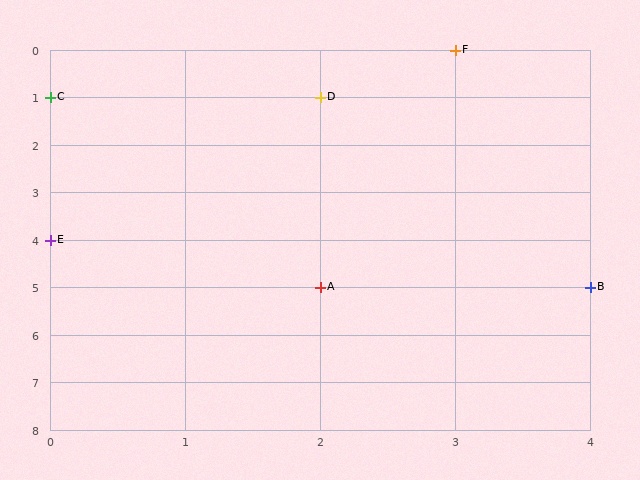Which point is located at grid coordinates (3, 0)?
Point F is at (3, 0).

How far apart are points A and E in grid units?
Points A and E are 2 columns and 1 row apart (about 2.2 grid units diagonally).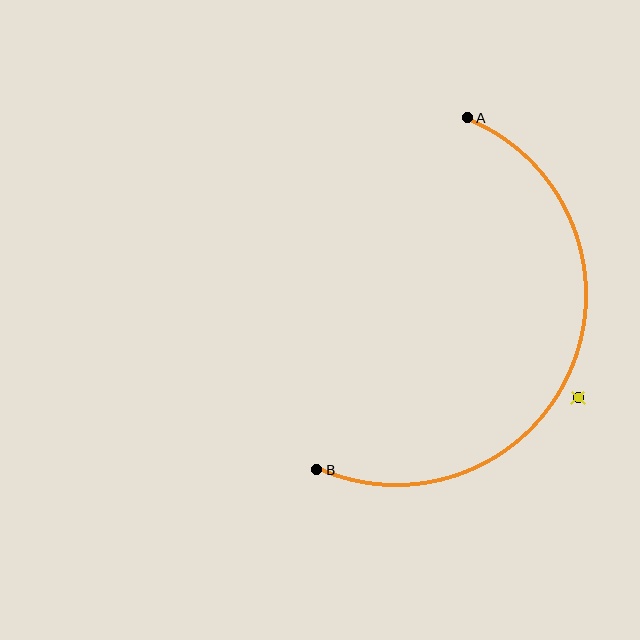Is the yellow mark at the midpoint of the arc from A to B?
No — the yellow mark does not lie on the arc at all. It sits slightly outside the curve.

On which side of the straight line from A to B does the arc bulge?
The arc bulges to the right of the straight line connecting A and B.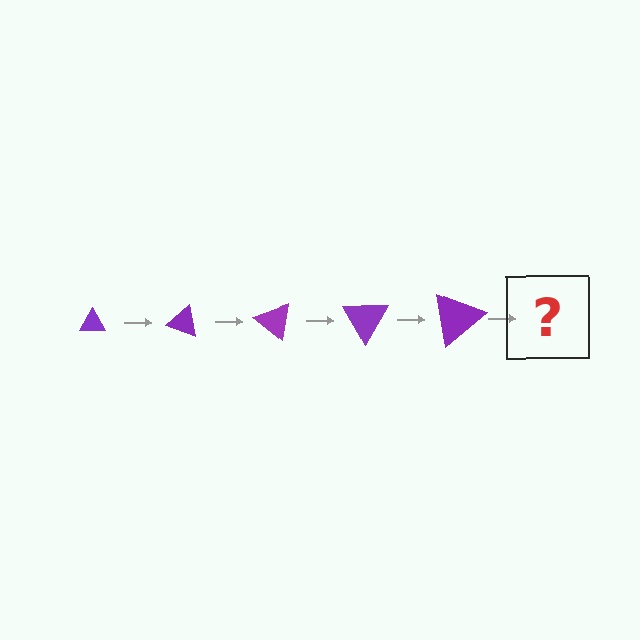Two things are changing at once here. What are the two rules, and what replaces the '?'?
The two rules are that the triangle grows larger each step and it rotates 20 degrees each step. The '?' should be a triangle, larger than the previous one and rotated 100 degrees from the start.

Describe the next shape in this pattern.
It should be a triangle, larger than the previous one and rotated 100 degrees from the start.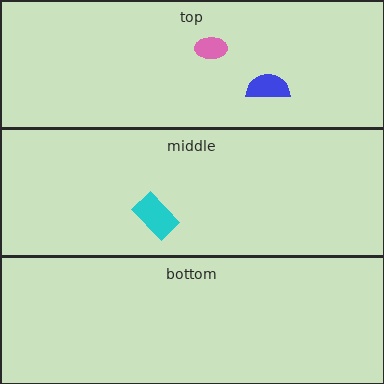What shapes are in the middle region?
The cyan rectangle.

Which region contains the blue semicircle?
The top region.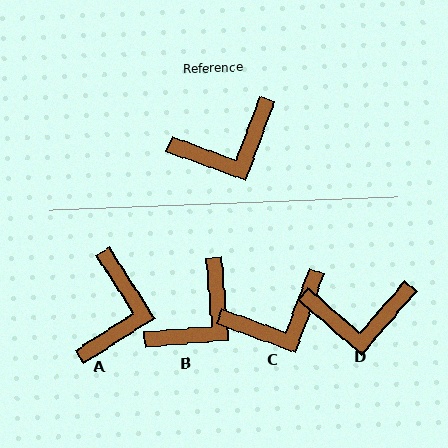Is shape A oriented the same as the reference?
No, it is off by about 53 degrees.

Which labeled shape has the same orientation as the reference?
C.